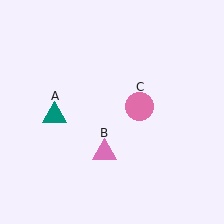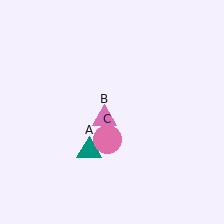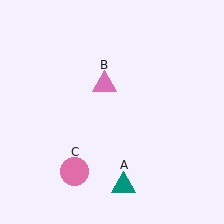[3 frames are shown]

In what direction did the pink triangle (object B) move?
The pink triangle (object B) moved up.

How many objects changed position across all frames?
3 objects changed position: teal triangle (object A), pink triangle (object B), pink circle (object C).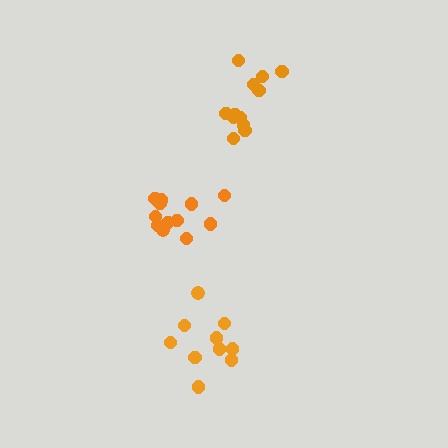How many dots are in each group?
Group 1: 12 dots, Group 2: 10 dots, Group 3: 12 dots (34 total).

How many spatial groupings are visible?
There are 3 spatial groupings.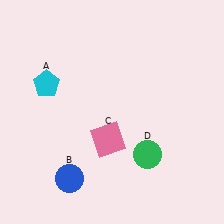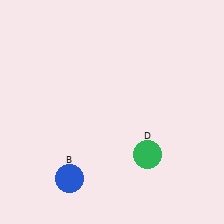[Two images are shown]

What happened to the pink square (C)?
The pink square (C) was removed in Image 2. It was in the bottom-left area of Image 1.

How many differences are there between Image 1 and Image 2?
There are 2 differences between the two images.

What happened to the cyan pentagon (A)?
The cyan pentagon (A) was removed in Image 2. It was in the top-left area of Image 1.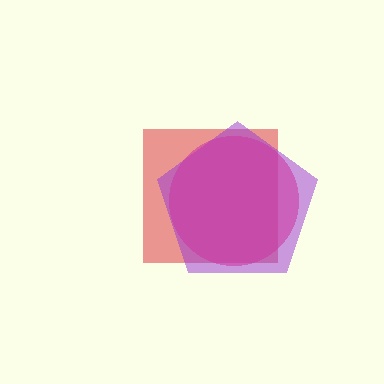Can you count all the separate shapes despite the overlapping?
Yes, there are 3 separate shapes.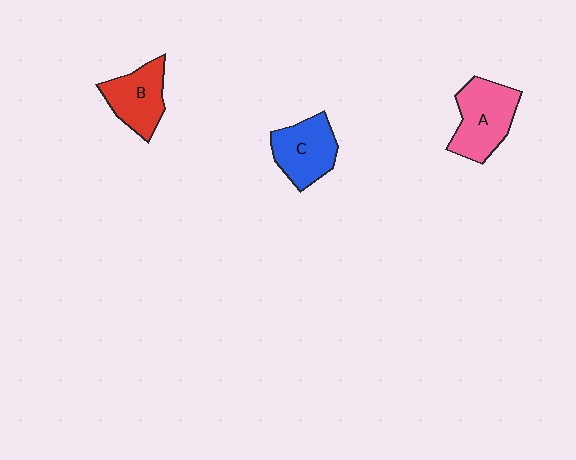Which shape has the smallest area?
Shape B (red).